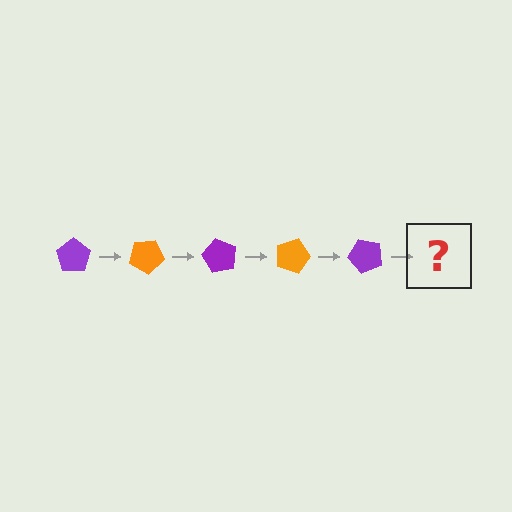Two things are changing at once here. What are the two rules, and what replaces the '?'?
The two rules are that it rotates 30 degrees each step and the color cycles through purple and orange. The '?' should be an orange pentagon, rotated 150 degrees from the start.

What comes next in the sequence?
The next element should be an orange pentagon, rotated 150 degrees from the start.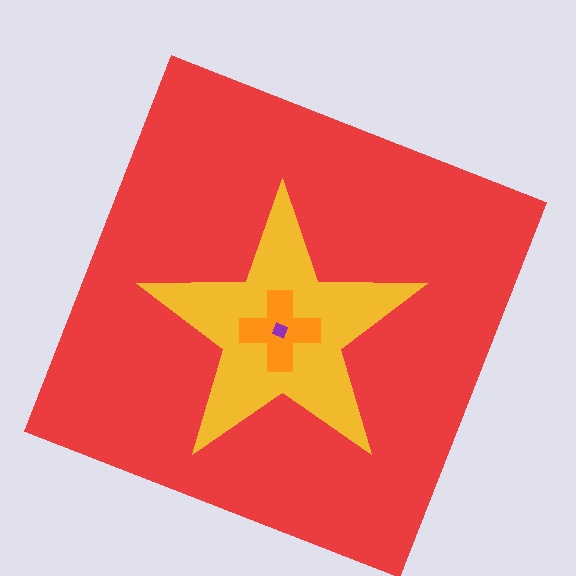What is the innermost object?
The purple diamond.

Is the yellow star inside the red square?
Yes.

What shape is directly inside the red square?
The yellow star.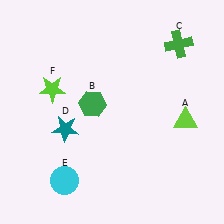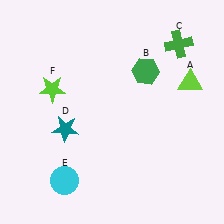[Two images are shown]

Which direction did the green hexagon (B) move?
The green hexagon (B) moved right.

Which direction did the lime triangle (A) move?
The lime triangle (A) moved up.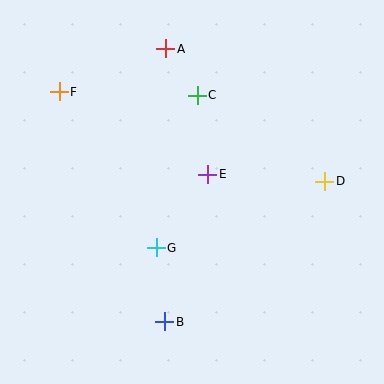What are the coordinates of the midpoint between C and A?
The midpoint between C and A is at (181, 72).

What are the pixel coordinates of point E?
Point E is at (208, 174).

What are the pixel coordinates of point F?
Point F is at (59, 92).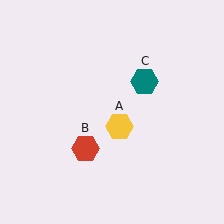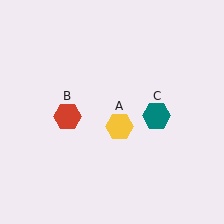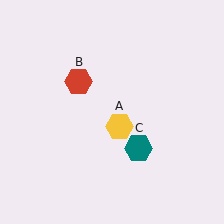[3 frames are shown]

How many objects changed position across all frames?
2 objects changed position: red hexagon (object B), teal hexagon (object C).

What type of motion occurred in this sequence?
The red hexagon (object B), teal hexagon (object C) rotated clockwise around the center of the scene.